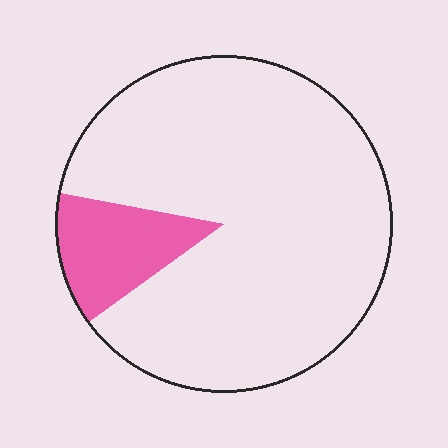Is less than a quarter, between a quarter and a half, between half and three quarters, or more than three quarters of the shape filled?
Less than a quarter.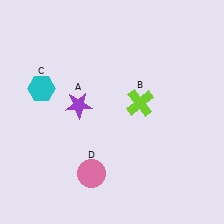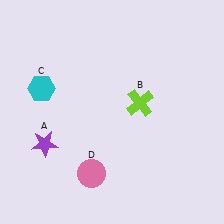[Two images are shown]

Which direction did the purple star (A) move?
The purple star (A) moved down.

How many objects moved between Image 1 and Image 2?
1 object moved between the two images.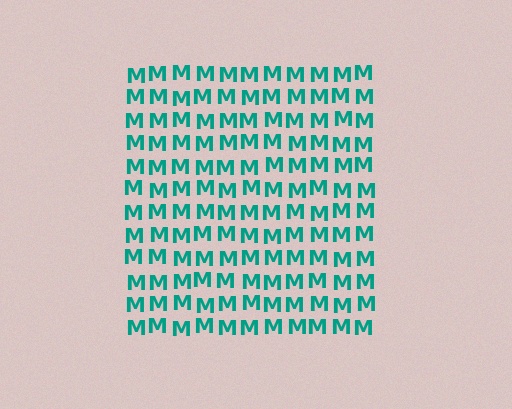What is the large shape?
The large shape is a square.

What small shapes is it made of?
It is made of small letter M's.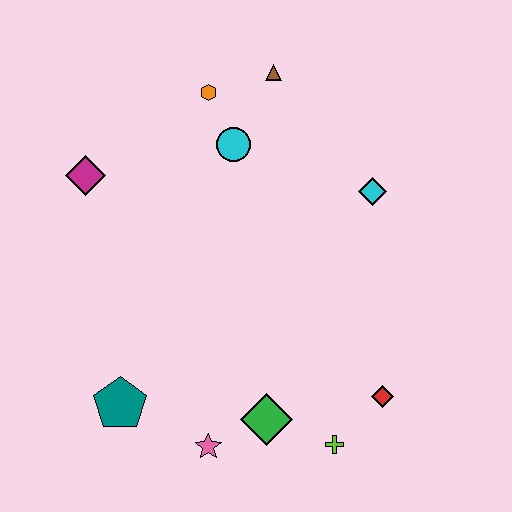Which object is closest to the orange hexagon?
The cyan circle is closest to the orange hexagon.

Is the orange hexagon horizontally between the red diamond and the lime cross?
No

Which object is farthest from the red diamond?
The magenta diamond is farthest from the red diamond.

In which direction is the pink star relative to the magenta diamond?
The pink star is below the magenta diamond.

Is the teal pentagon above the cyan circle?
No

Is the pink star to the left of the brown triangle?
Yes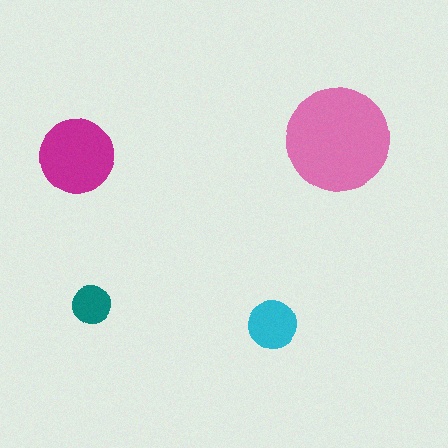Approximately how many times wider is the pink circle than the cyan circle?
About 2 times wider.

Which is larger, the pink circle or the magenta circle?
The pink one.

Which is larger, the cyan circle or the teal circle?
The cyan one.